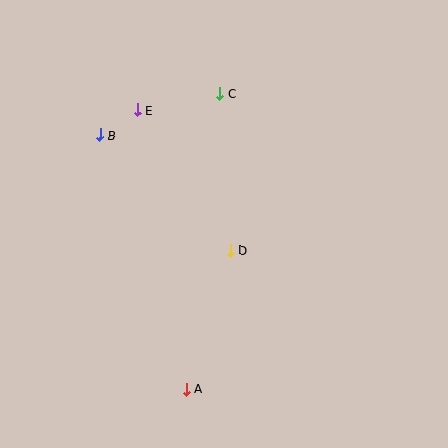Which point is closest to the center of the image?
Point D at (231, 250) is closest to the center.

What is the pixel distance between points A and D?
The distance between A and D is 146 pixels.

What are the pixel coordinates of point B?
Point B is at (100, 135).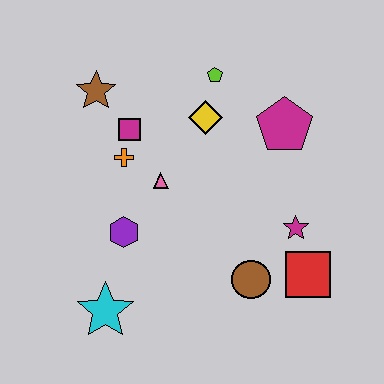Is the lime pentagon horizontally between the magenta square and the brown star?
No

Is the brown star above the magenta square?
Yes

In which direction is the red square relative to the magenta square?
The red square is to the right of the magenta square.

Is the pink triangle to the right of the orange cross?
Yes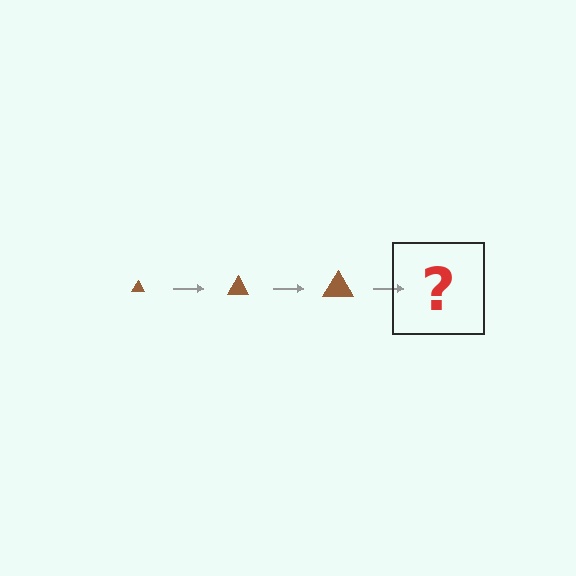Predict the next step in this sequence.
The next step is a brown triangle, larger than the previous one.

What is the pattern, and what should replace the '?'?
The pattern is that the triangle gets progressively larger each step. The '?' should be a brown triangle, larger than the previous one.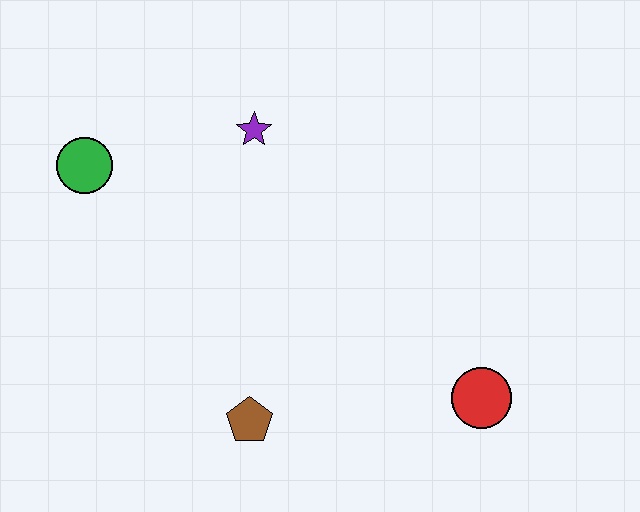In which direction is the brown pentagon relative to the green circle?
The brown pentagon is below the green circle.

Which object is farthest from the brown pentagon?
The green circle is farthest from the brown pentagon.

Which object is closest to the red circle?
The brown pentagon is closest to the red circle.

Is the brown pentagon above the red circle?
No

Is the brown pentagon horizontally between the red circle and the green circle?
Yes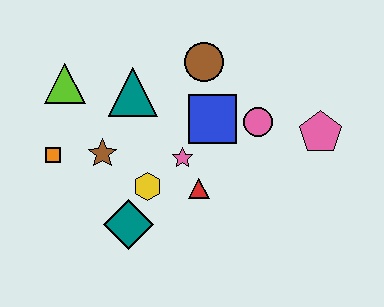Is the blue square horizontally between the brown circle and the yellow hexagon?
No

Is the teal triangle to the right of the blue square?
No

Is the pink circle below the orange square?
No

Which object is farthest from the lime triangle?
The pink pentagon is farthest from the lime triangle.